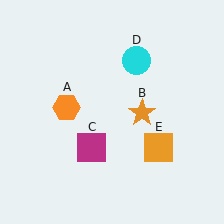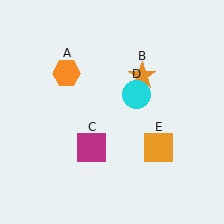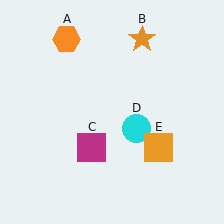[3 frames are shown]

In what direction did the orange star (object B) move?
The orange star (object B) moved up.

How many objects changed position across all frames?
3 objects changed position: orange hexagon (object A), orange star (object B), cyan circle (object D).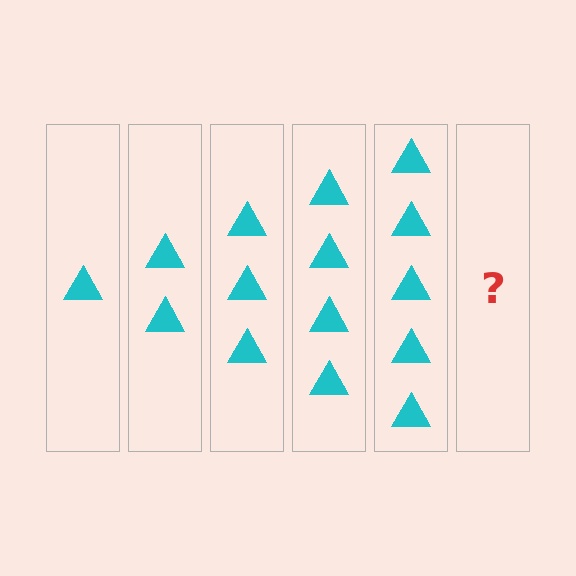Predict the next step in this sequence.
The next step is 6 triangles.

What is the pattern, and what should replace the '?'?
The pattern is that each step adds one more triangle. The '?' should be 6 triangles.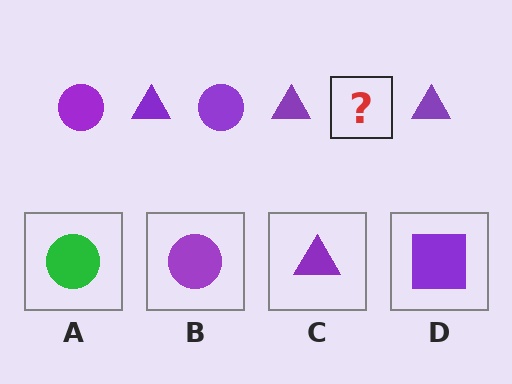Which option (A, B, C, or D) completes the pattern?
B.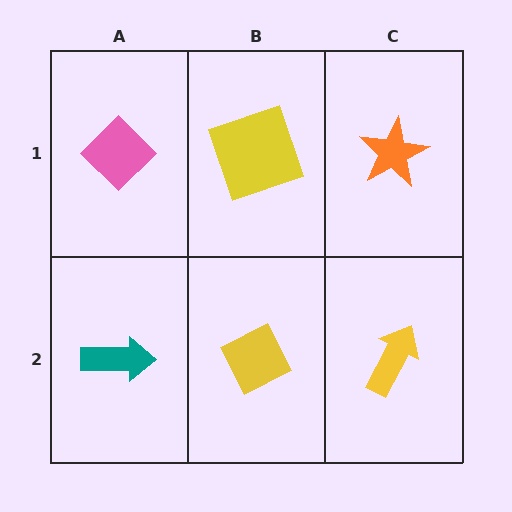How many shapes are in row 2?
3 shapes.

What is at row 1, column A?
A pink diamond.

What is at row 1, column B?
A yellow square.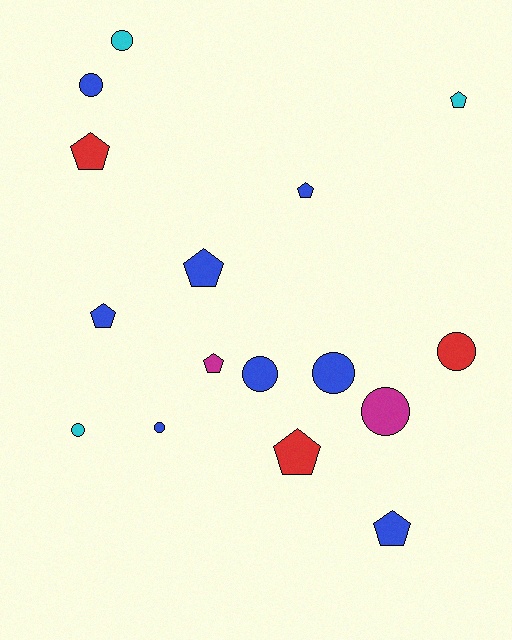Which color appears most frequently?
Blue, with 8 objects.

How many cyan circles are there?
There are 2 cyan circles.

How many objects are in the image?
There are 16 objects.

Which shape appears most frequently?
Circle, with 8 objects.